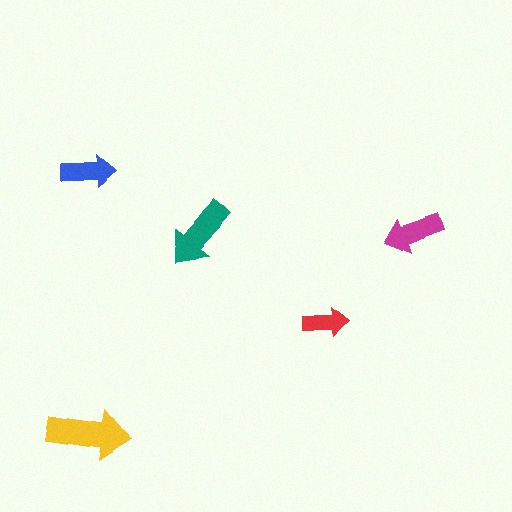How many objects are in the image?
There are 5 objects in the image.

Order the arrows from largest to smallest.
the yellow one, the teal one, the magenta one, the blue one, the red one.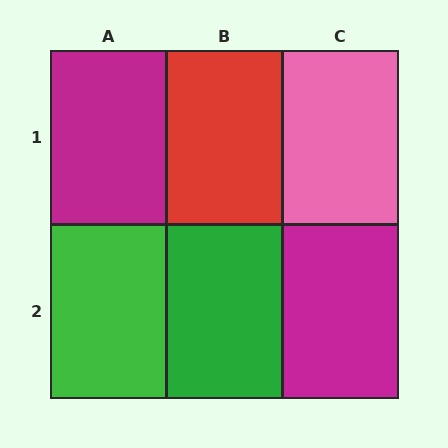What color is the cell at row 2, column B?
Green.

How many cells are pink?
1 cell is pink.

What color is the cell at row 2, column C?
Magenta.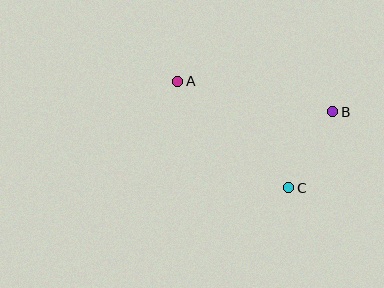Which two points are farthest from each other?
Points A and B are farthest from each other.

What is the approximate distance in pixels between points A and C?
The distance between A and C is approximately 154 pixels.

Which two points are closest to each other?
Points B and C are closest to each other.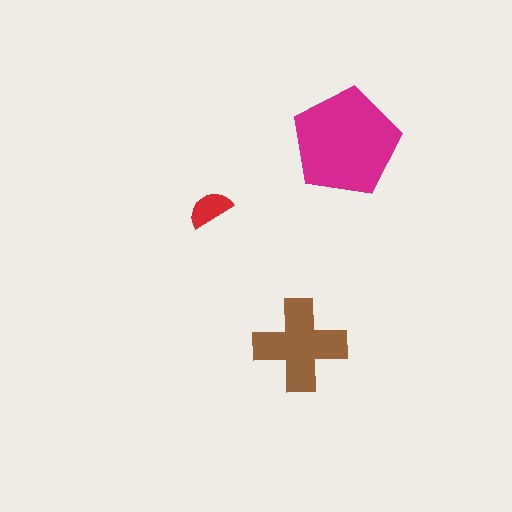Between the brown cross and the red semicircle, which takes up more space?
The brown cross.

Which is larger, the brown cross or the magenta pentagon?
The magenta pentagon.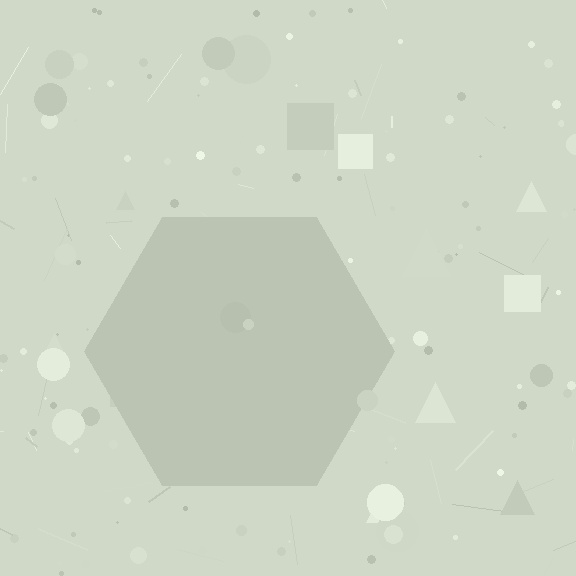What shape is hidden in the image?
A hexagon is hidden in the image.